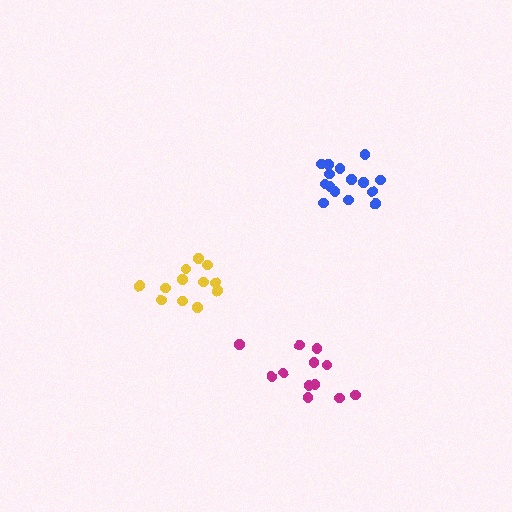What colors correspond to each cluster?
The clusters are colored: yellow, blue, magenta.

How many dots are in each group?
Group 1: 12 dots, Group 2: 15 dots, Group 3: 12 dots (39 total).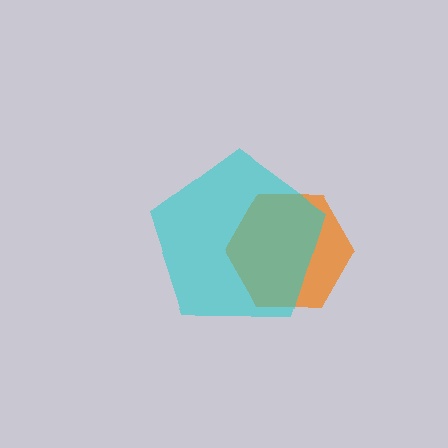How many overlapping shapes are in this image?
There are 2 overlapping shapes in the image.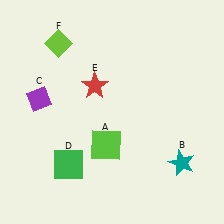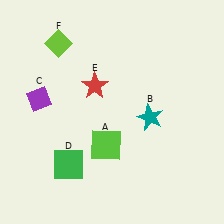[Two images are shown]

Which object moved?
The teal star (B) moved up.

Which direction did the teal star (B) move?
The teal star (B) moved up.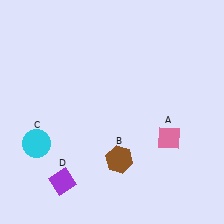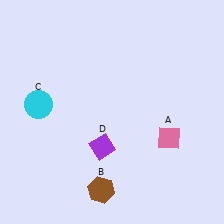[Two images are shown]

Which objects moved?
The objects that moved are: the brown hexagon (B), the cyan circle (C), the purple diamond (D).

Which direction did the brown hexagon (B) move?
The brown hexagon (B) moved down.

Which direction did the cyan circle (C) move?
The cyan circle (C) moved up.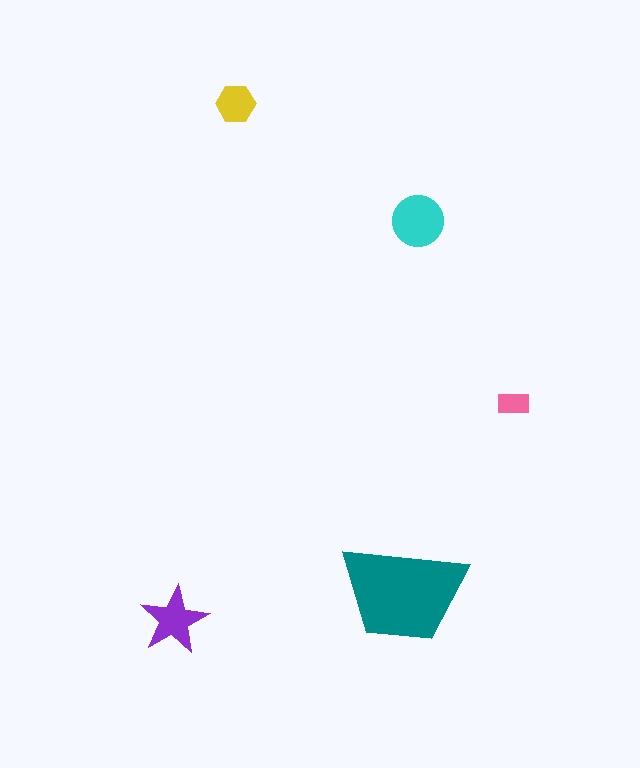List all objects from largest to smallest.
The teal trapezoid, the cyan circle, the purple star, the yellow hexagon, the pink rectangle.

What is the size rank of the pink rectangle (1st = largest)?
5th.